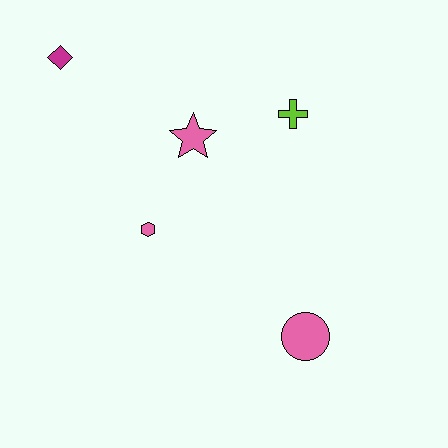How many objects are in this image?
There are 5 objects.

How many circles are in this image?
There is 1 circle.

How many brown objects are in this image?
There are no brown objects.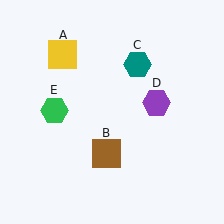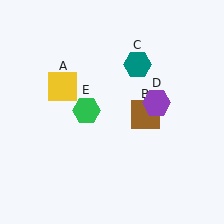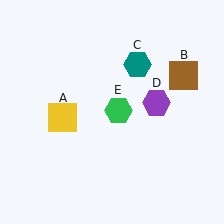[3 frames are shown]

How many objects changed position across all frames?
3 objects changed position: yellow square (object A), brown square (object B), green hexagon (object E).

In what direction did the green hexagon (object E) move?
The green hexagon (object E) moved right.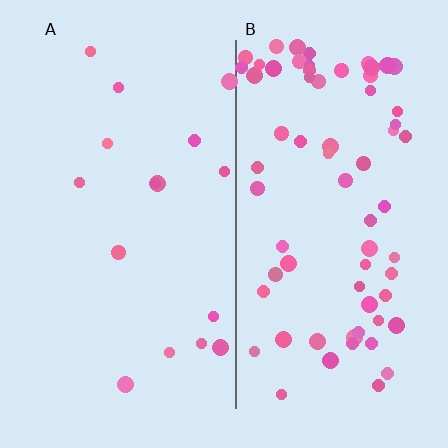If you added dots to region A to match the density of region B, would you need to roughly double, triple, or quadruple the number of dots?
Approximately quadruple.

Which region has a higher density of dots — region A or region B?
B (the right).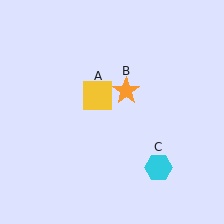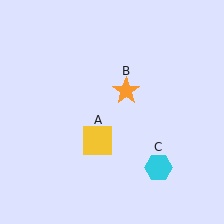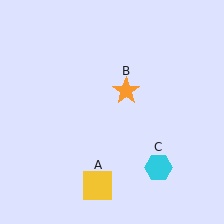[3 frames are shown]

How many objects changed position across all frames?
1 object changed position: yellow square (object A).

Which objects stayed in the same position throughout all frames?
Orange star (object B) and cyan hexagon (object C) remained stationary.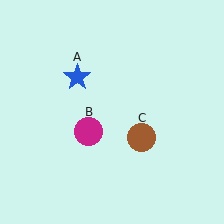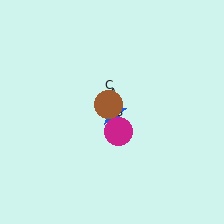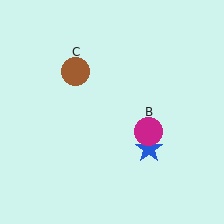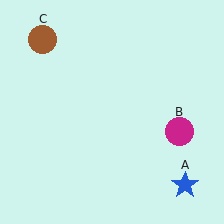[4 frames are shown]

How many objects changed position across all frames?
3 objects changed position: blue star (object A), magenta circle (object B), brown circle (object C).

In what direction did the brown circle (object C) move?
The brown circle (object C) moved up and to the left.